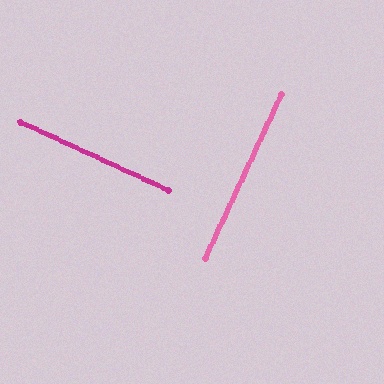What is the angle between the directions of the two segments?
Approximately 90 degrees.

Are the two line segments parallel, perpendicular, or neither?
Perpendicular — they meet at approximately 90°.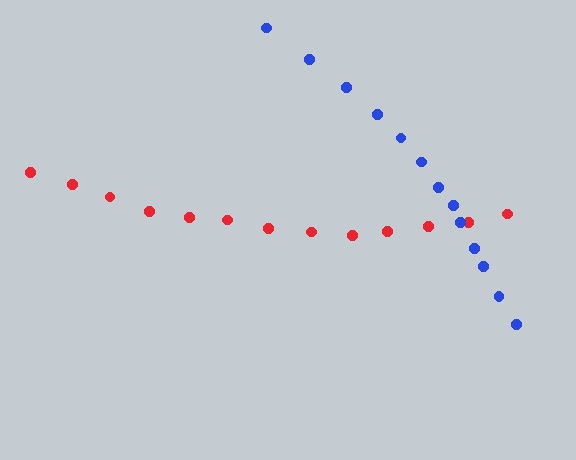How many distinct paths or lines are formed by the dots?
There are 2 distinct paths.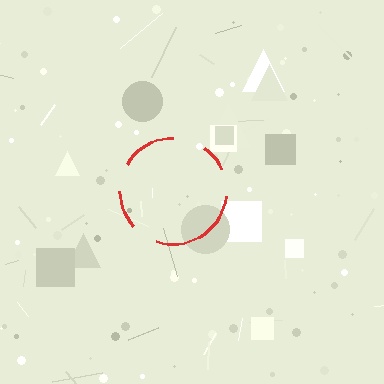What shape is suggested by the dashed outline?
The dashed outline suggests a circle.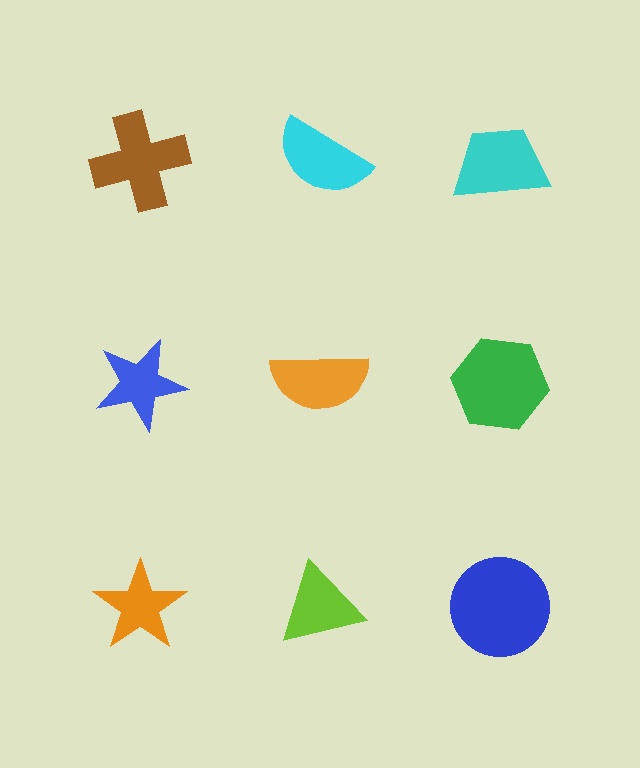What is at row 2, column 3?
A green hexagon.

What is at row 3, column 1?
An orange star.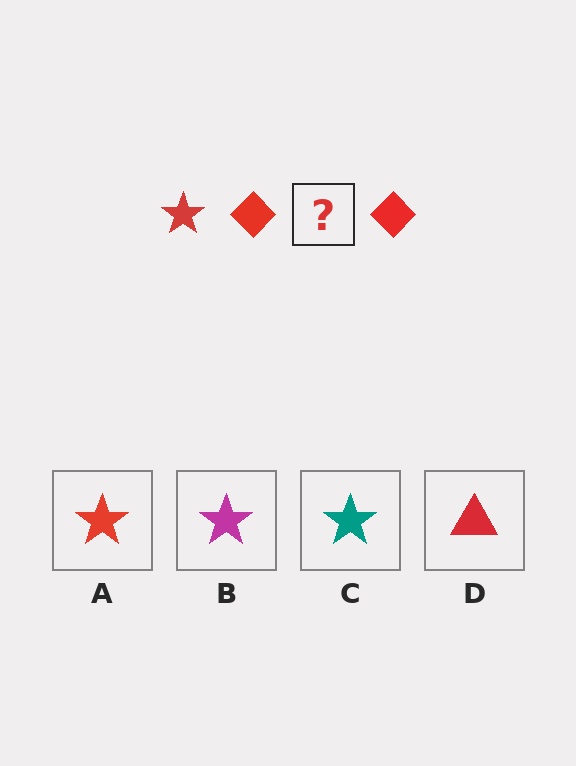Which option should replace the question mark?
Option A.